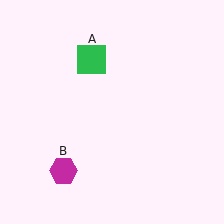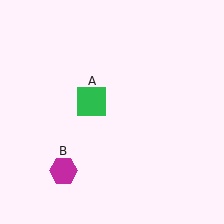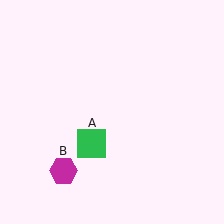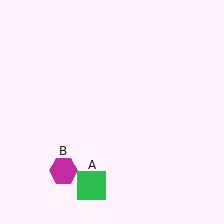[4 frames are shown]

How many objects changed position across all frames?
1 object changed position: green square (object A).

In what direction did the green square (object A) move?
The green square (object A) moved down.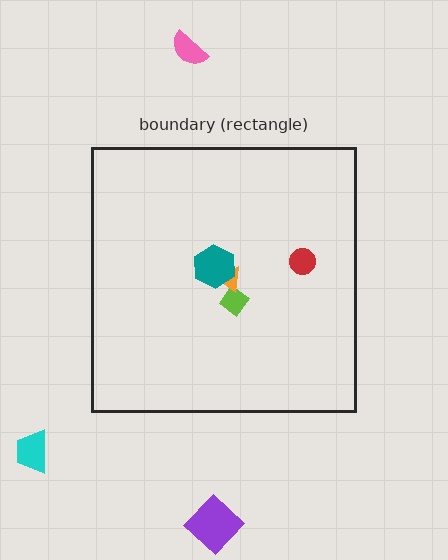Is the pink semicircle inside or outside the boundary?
Outside.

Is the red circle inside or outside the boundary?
Inside.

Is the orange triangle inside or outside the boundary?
Inside.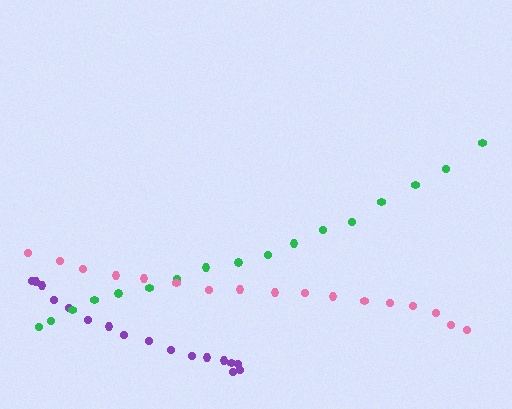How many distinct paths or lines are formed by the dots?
There are 3 distinct paths.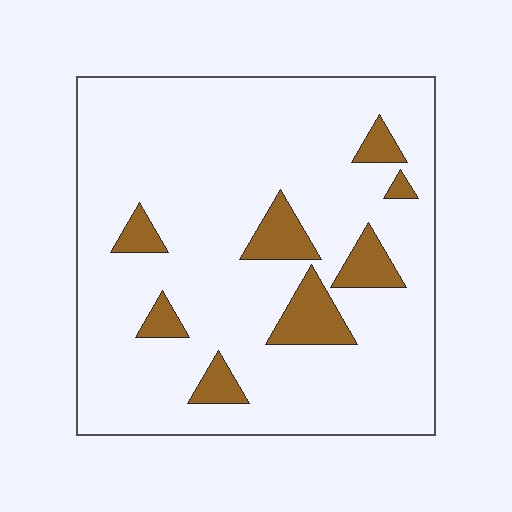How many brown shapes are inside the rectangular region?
8.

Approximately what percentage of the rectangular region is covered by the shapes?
Approximately 10%.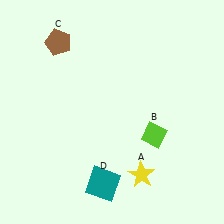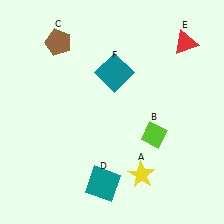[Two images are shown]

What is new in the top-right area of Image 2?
A teal square (F) was added in the top-right area of Image 2.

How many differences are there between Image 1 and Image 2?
There are 2 differences between the two images.